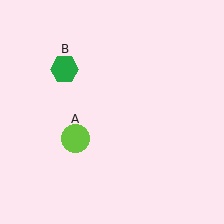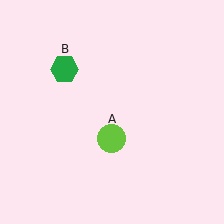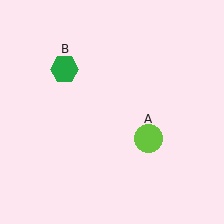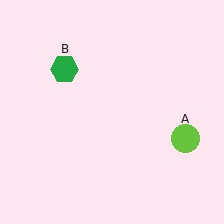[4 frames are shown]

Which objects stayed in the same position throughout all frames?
Green hexagon (object B) remained stationary.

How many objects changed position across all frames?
1 object changed position: lime circle (object A).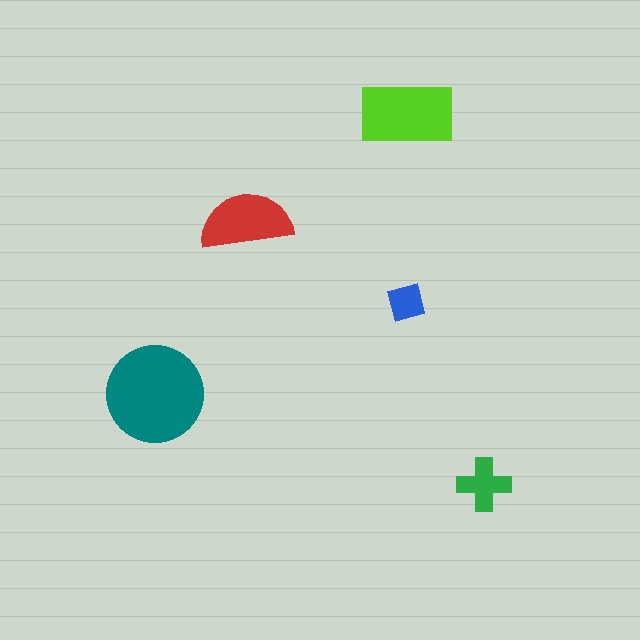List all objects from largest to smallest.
The teal circle, the lime rectangle, the red semicircle, the green cross, the blue square.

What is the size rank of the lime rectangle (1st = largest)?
2nd.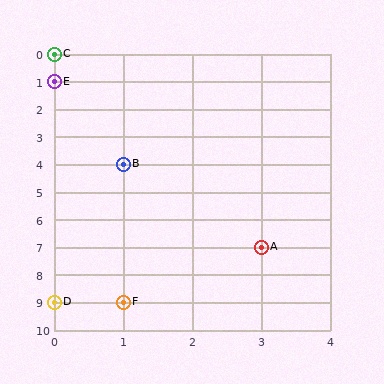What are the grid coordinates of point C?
Point C is at grid coordinates (0, 0).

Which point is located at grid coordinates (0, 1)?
Point E is at (0, 1).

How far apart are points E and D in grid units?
Points E and D are 8 rows apart.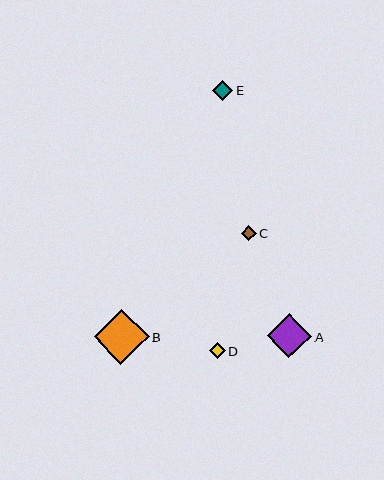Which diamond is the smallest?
Diamond C is the smallest with a size of approximately 15 pixels.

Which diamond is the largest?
Diamond B is the largest with a size of approximately 55 pixels.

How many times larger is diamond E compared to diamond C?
Diamond E is approximately 1.3 times the size of diamond C.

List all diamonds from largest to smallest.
From largest to smallest: B, A, E, D, C.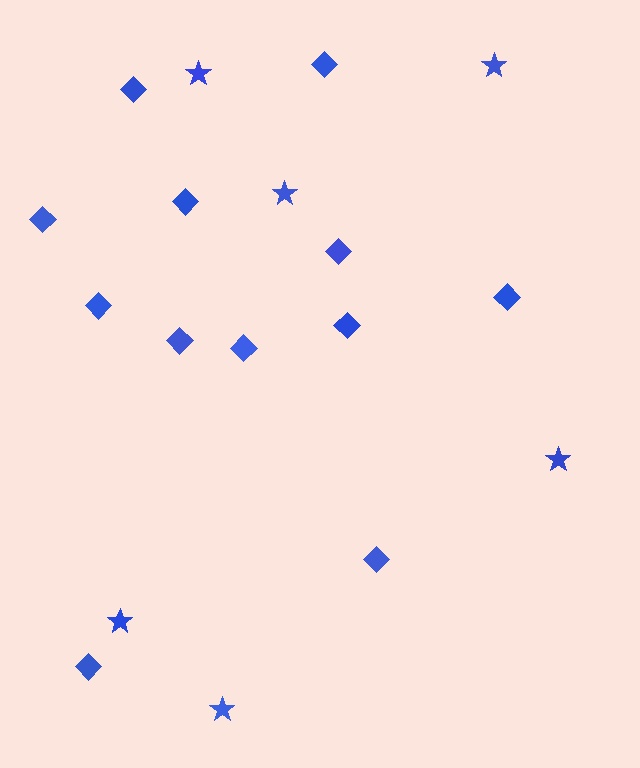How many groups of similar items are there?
There are 2 groups: one group of diamonds (12) and one group of stars (6).